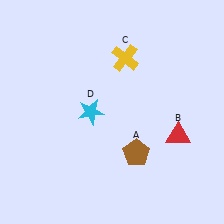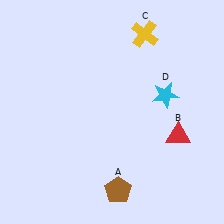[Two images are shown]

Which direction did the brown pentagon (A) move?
The brown pentagon (A) moved down.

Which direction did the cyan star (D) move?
The cyan star (D) moved right.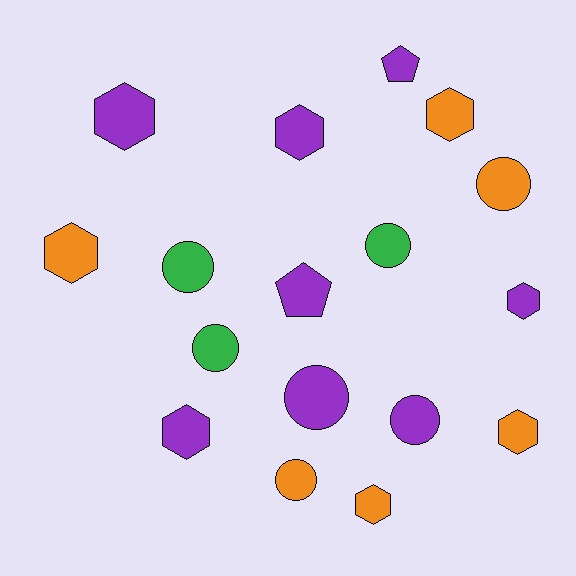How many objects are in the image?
There are 17 objects.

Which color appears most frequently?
Purple, with 8 objects.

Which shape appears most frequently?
Hexagon, with 8 objects.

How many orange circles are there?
There are 2 orange circles.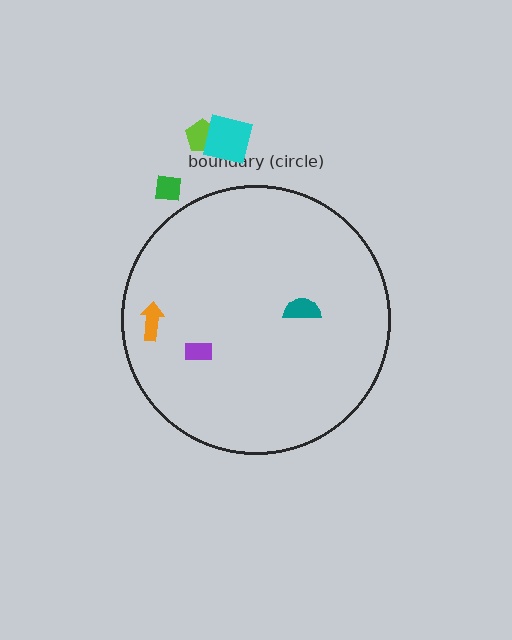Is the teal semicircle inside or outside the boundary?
Inside.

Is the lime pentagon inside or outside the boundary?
Outside.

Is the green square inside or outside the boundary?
Outside.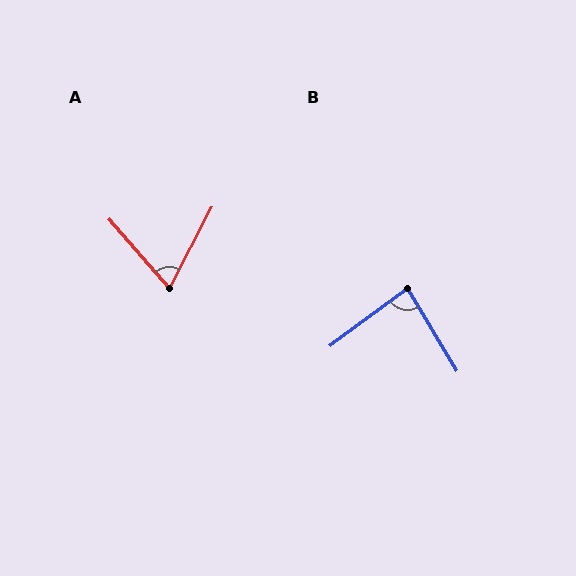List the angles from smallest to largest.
A (69°), B (84°).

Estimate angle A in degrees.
Approximately 69 degrees.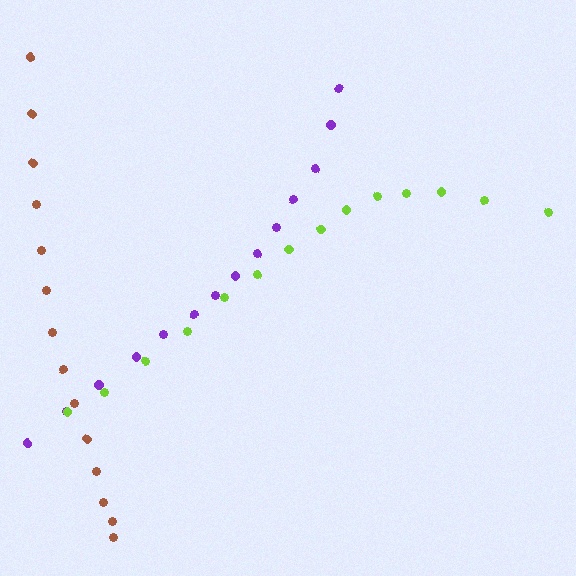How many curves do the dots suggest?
There are 3 distinct paths.